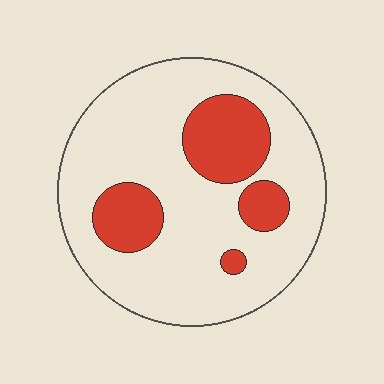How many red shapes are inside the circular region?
4.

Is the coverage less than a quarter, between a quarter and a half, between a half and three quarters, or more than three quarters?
Less than a quarter.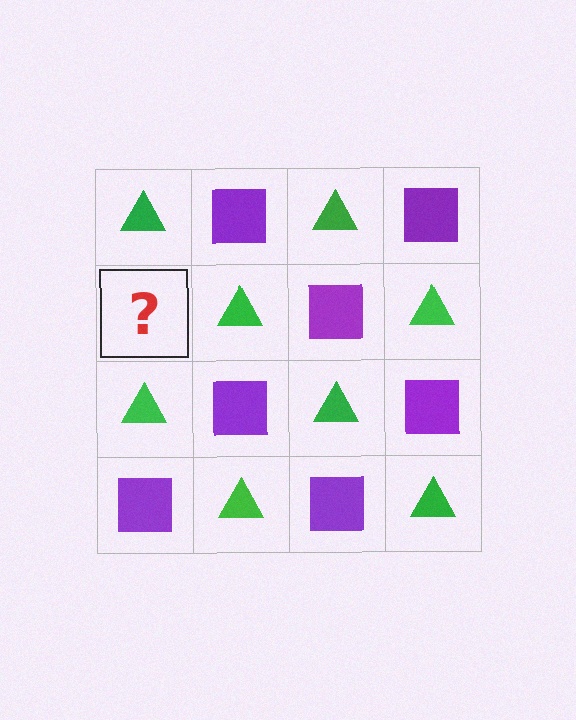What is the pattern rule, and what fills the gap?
The rule is that it alternates green triangle and purple square in a checkerboard pattern. The gap should be filled with a purple square.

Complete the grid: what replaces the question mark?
The question mark should be replaced with a purple square.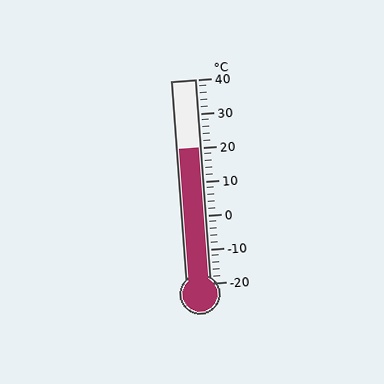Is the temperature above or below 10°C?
The temperature is above 10°C.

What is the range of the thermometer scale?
The thermometer scale ranges from -20°C to 40°C.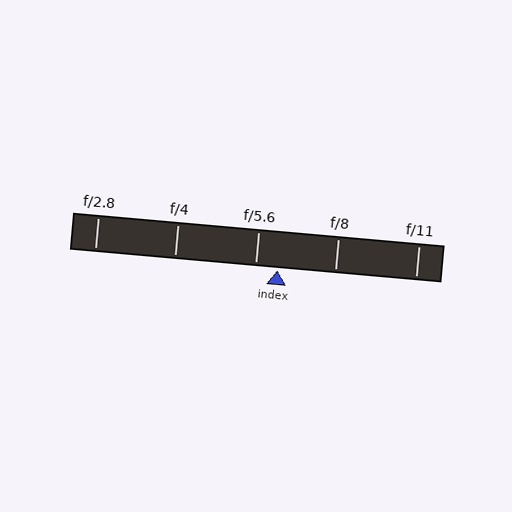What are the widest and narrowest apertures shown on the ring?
The widest aperture shown is f/2.8 and the narrowest is f/11.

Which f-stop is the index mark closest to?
The index mark is closest to f/5.6.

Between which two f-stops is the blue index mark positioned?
The index mark is between f/5.6 and f/8.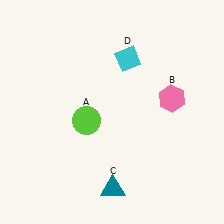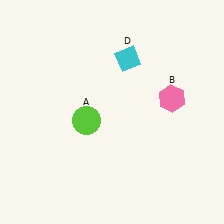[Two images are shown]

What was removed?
The teal triangle (C) was removed in Image 2.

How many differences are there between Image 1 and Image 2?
There is 1 difference between the two images.